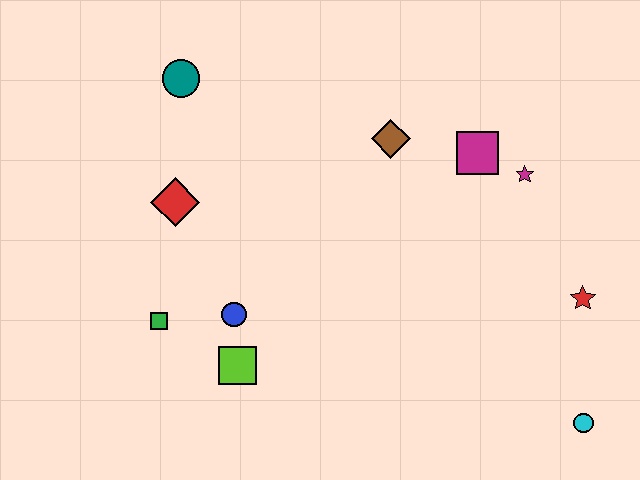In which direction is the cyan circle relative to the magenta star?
The cyan circle is below the magenta star.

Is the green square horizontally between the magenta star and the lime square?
No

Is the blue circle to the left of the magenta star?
Yes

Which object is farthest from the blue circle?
The cyan circle is farthest from the blue circle.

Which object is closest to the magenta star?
The magenta square is closest to the magenta star.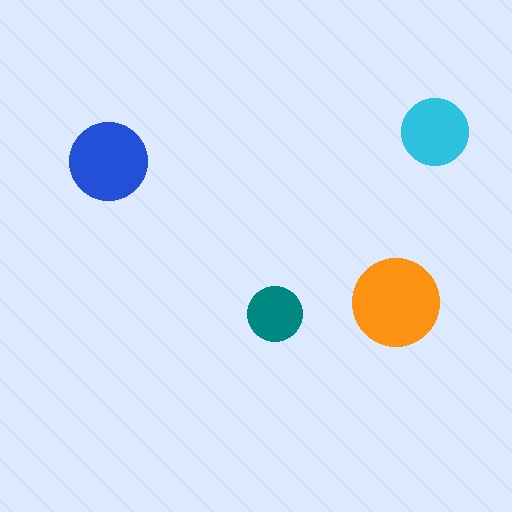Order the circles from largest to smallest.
the orange one, the blue one, the cyan one, the teal one.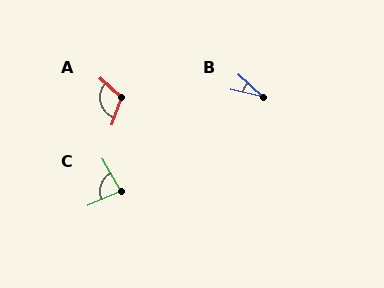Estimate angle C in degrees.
Approximately 84 degrees.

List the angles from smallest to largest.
B (30°), C (84°), A (111°).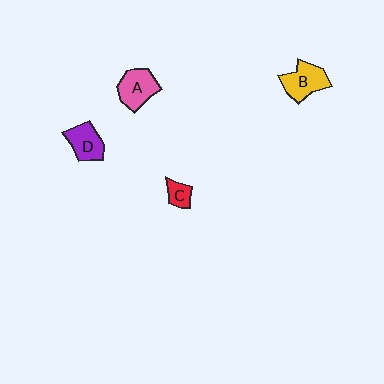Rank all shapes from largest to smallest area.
From largest to smallest: B (yellow), A (pink), D (purple), C (red).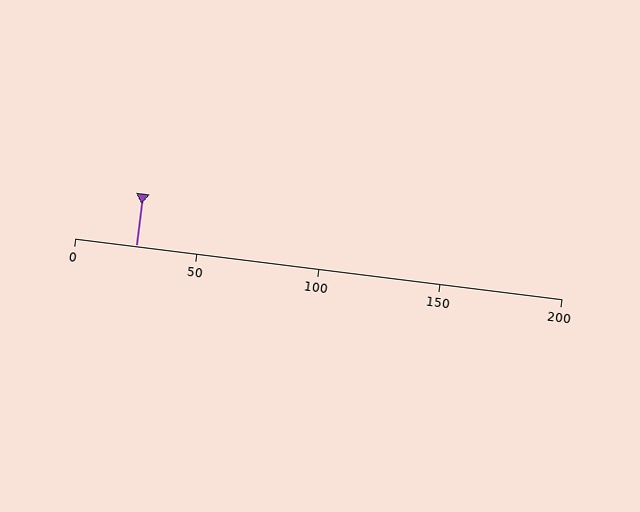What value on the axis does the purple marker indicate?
The marker indicates approximately 25.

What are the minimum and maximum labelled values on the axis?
The axis runs from 0 to 200.